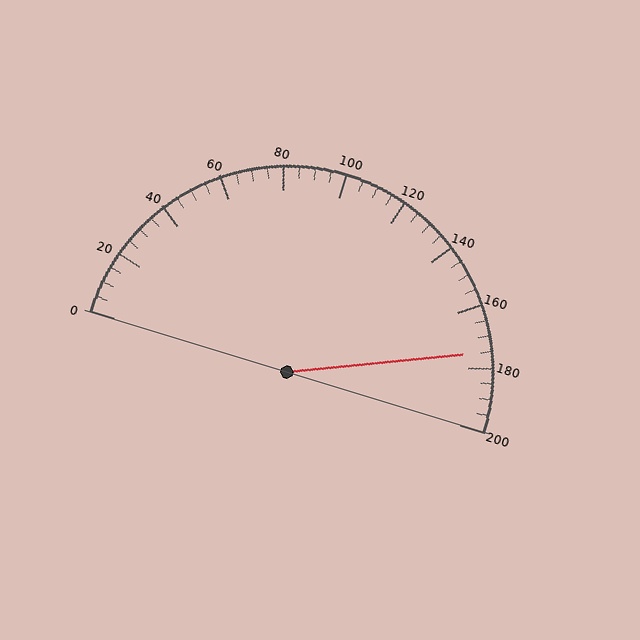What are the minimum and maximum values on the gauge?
The gauge ranges from 0 to 200.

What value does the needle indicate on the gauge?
The needle indicates approximately 175.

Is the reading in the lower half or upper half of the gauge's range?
The reading is in the upper half of the range (0 to 200).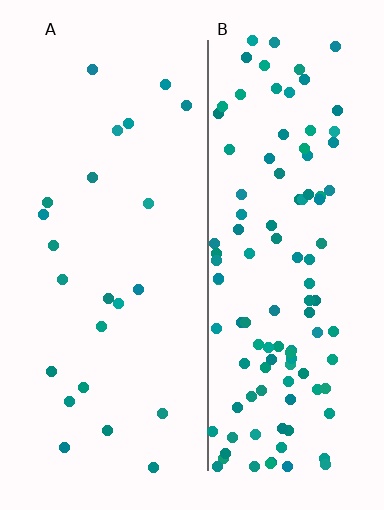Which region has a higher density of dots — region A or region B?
B (the right).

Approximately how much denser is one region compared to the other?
Approximately 4.9× — region B over region A.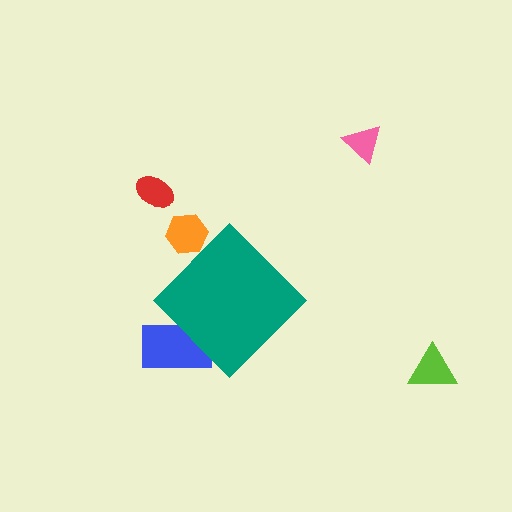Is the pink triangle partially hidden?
No, the pink triangle is fully visible.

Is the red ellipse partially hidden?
No, the red ellipse is fully visible.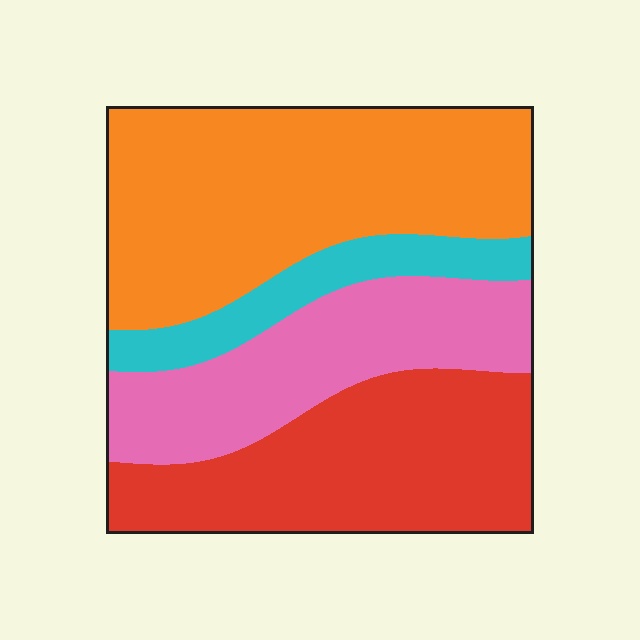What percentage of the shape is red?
Red covers 28% of the shape.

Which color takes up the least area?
Cyan, at roughly 10%.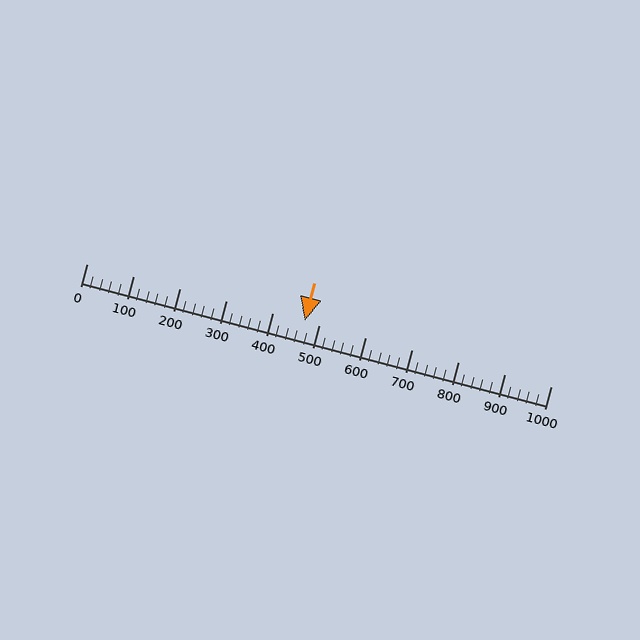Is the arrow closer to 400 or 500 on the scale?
The arrow is closer to 500.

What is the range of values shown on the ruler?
The ruler shows values from 0 to 1000.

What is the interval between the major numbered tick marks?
The major tick marks are spaced 100 units apart.